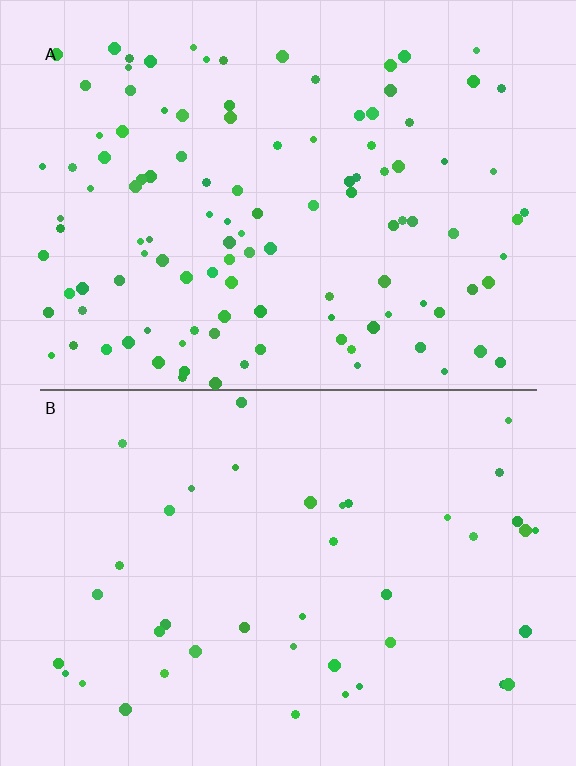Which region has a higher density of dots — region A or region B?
A (the top).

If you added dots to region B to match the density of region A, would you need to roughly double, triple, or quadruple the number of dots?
Approximately triple.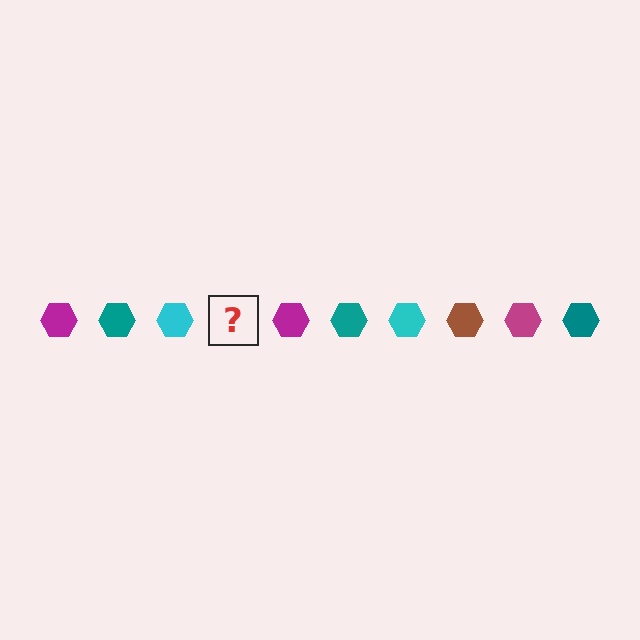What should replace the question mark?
The question mark should be replaced with a brown hexagon.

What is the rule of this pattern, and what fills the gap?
The rule is that the pattern cycles through magenta, teal, cyan, brown hexagons. The gap should be filled with a brown hexagon.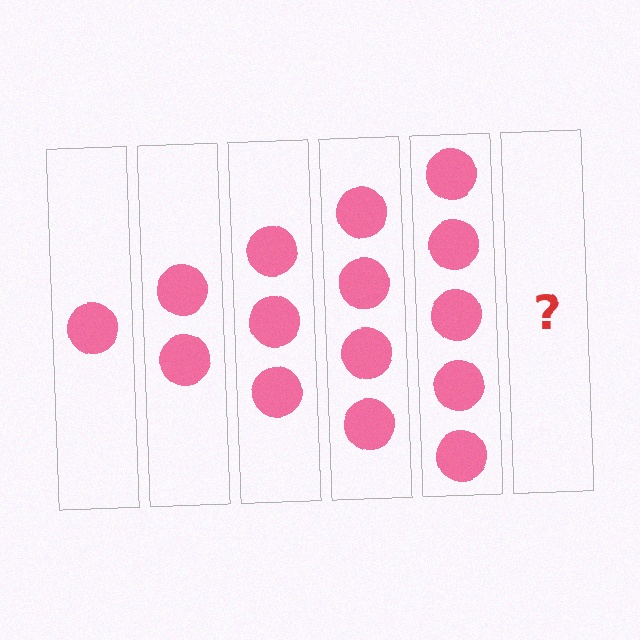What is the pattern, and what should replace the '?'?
The pattern is that each step adds one more circle. The '?' should be 6 circles.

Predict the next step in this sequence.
The next step is 6 circles.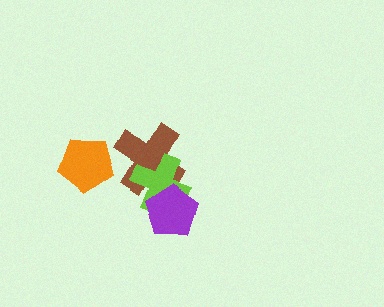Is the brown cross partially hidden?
Yes, it is partially covered by another shape.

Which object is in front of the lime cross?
The purple pentagon is in front of the lime cross.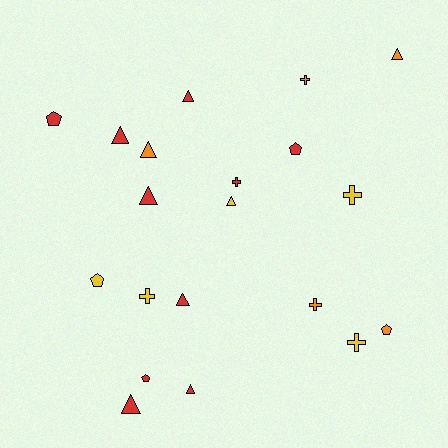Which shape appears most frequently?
Triangle, with 9 objects.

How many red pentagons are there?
There are 3 red pentagons.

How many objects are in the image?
There are 20 objects.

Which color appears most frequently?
Red, with 10 objects.